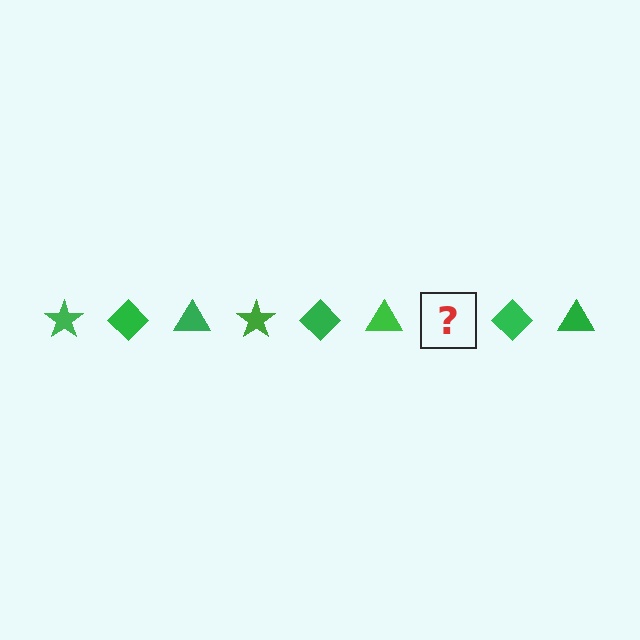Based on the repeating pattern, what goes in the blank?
The blank should be a green star.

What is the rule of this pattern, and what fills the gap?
The rule is that the pattern cycles through star, diamond, triangle shapes in green. The gap should be filled with a green star.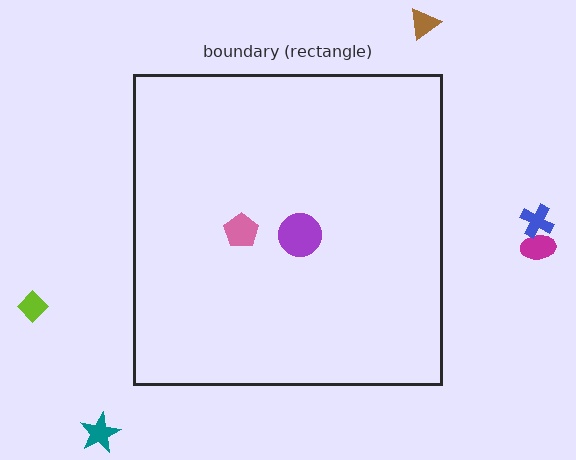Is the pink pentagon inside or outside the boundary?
Inside.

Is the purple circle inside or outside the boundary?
Inside.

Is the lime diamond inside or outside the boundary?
Outside.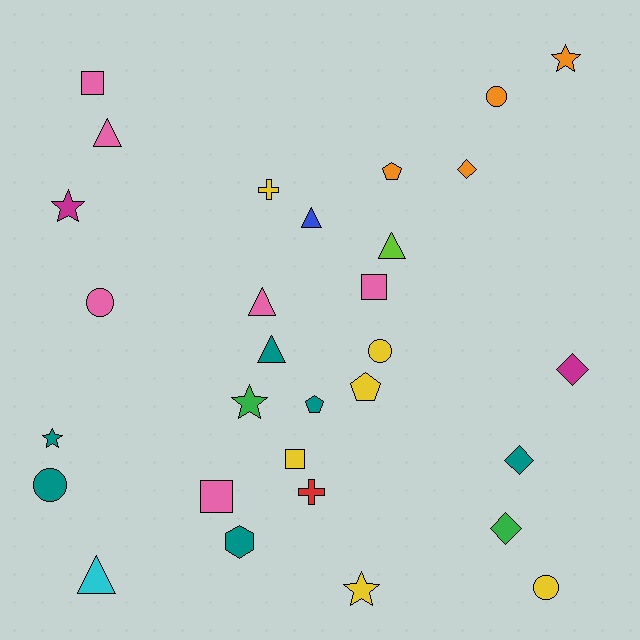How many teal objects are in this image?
There are 6 teal objects.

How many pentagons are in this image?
There are 3 pentagons.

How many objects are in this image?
There are 30 objects.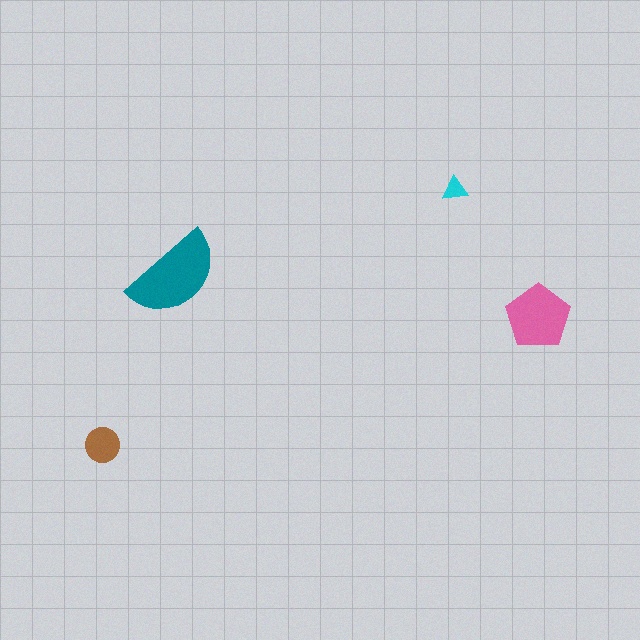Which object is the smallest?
The cyan triangle.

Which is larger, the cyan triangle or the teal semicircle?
The teal semicircle.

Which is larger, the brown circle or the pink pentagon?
The pink pentagon.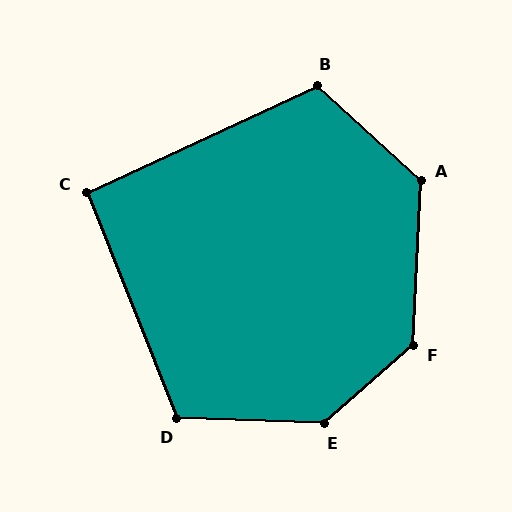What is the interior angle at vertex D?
Approximately 114 degrees (obtuse).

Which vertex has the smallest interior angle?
C, at approximately 93 degrees.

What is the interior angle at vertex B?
Approximately 112 degrees (obtuse).